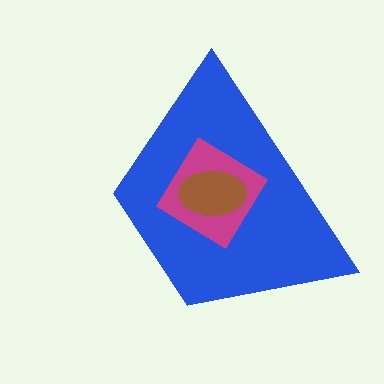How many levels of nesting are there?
3.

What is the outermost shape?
The blue trapezoid.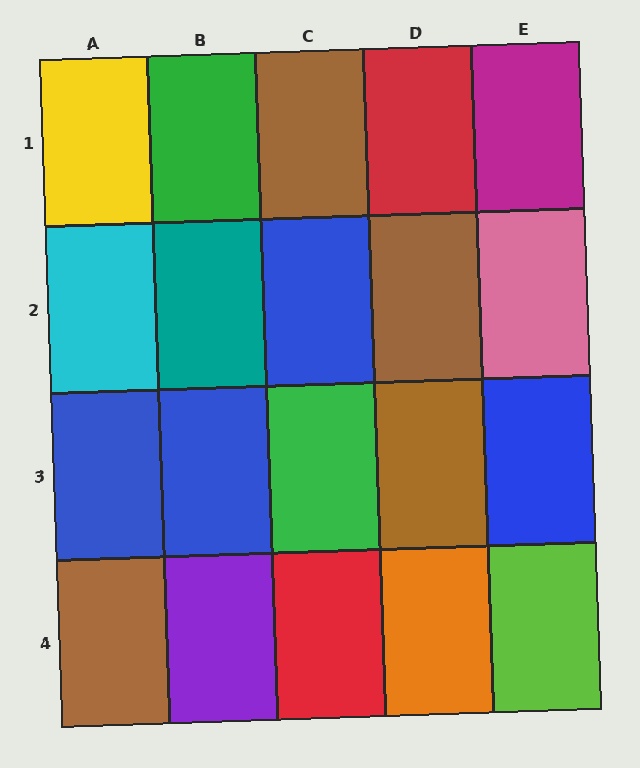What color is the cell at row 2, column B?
Teal.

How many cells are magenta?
1 cell is magenta.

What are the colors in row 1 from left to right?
Yellow, green, brown, red, magenta.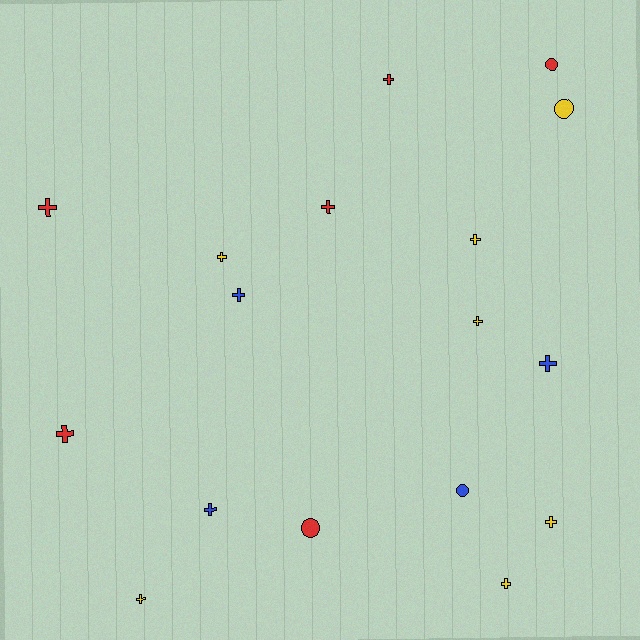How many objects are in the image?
There are 17 objects.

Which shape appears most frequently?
Cross, with 13 objects.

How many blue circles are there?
There is 1 blue circle.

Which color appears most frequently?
Yellow, with 7 objects.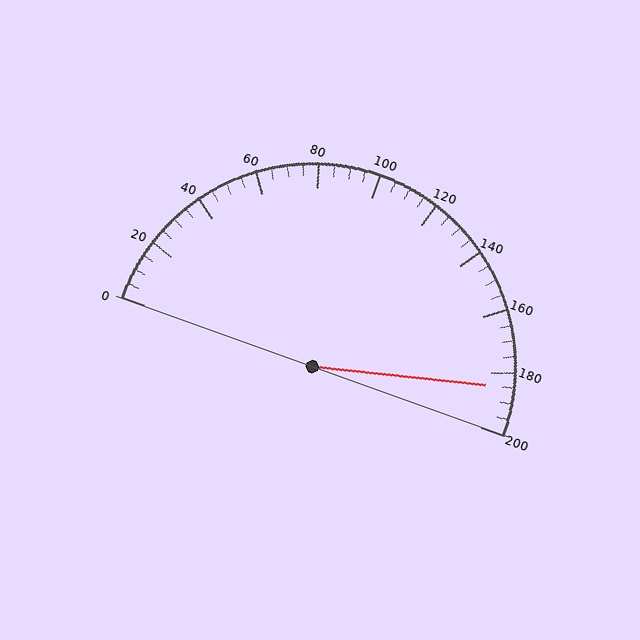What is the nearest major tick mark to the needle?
The nearest major tick mark is 180.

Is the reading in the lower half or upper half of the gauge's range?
The reading is in the upper half of the range (0 to 200).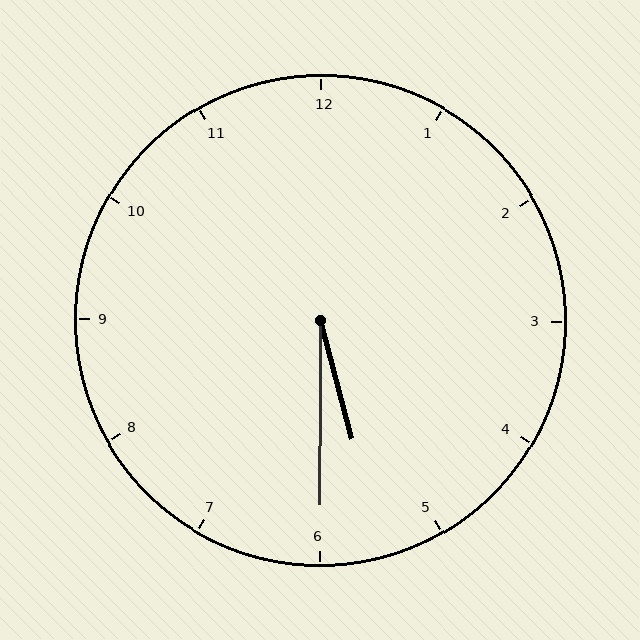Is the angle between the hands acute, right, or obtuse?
It is acute.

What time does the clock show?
5:30.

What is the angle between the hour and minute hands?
Approximately 15 degrees.